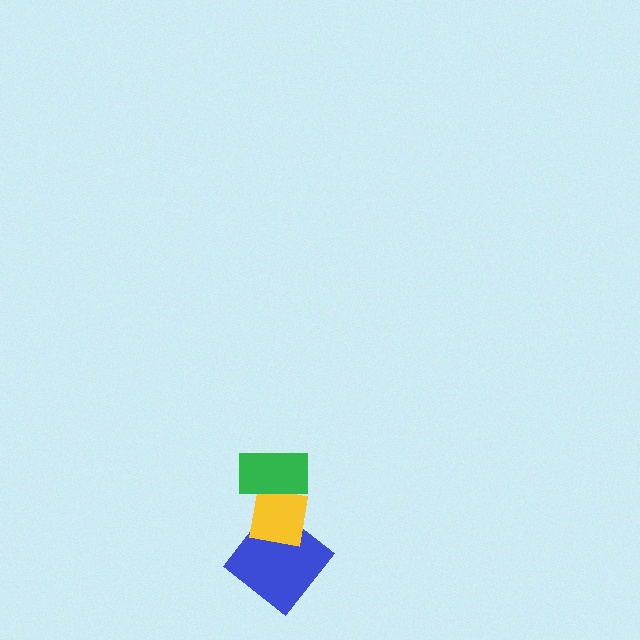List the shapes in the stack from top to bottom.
From top to bottom: the green rectangle, the yellow square, the blue diamond.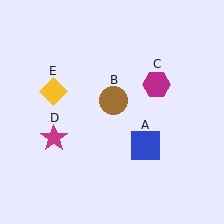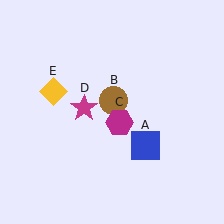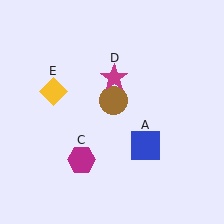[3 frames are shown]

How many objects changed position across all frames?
2 objects changed position: magenta hexagon (object C), magenta star (object D).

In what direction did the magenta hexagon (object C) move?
The magenta hexagon (object C) moved down and to the left.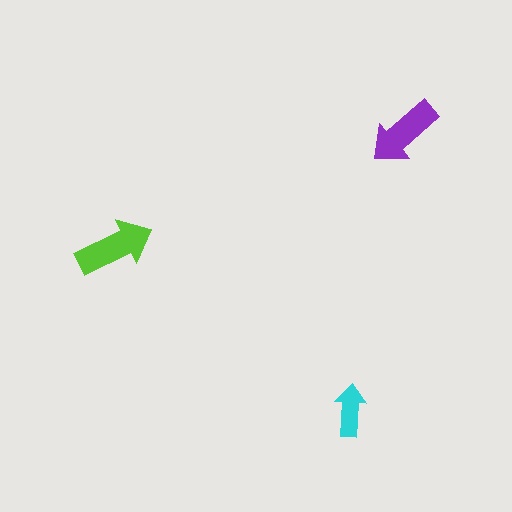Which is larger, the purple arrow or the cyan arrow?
The purple one.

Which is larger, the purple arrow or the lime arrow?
The lime one.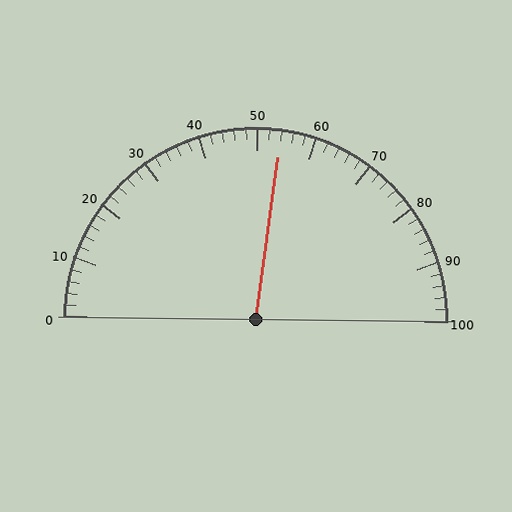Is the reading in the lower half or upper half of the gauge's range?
The reading is in the upper half of the range (0 to 100).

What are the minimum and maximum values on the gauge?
The gauge ranges from 0 to 100.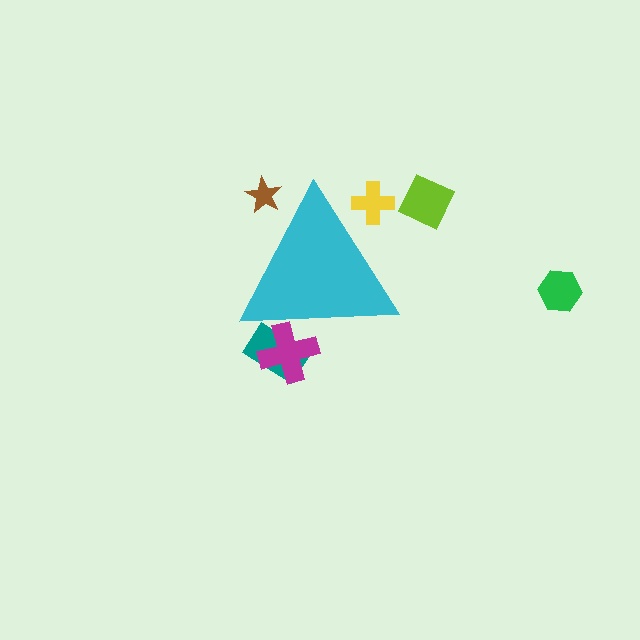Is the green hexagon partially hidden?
No, the green hexagon is fully visible.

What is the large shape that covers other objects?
A cyan triangle.